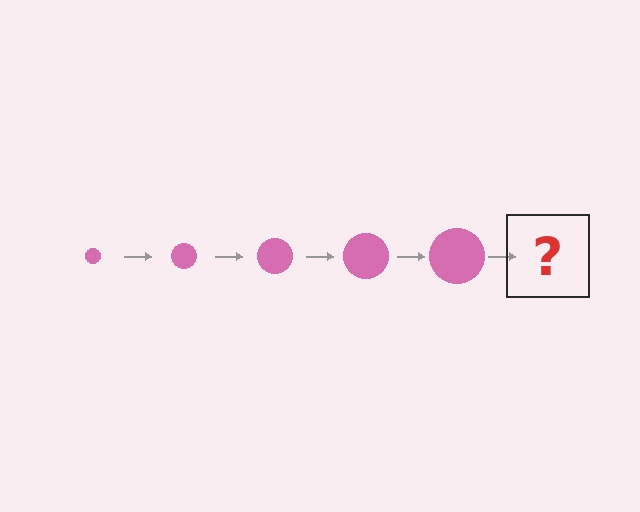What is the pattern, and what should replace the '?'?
The pattern is that the circle gets progressively larger each step. The '?' should be a pink circle, larger than the previous one.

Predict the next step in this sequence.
The next step is a pink circle, larger than the previous one.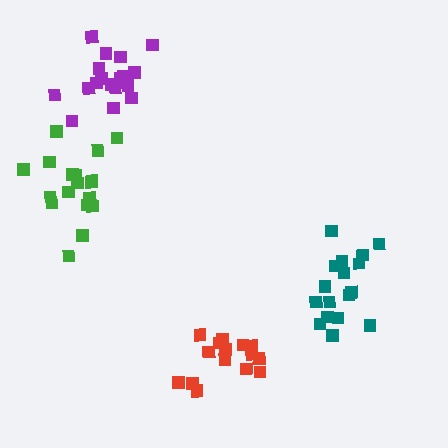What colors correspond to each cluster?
The clusters are colored: green, teal, purple, red.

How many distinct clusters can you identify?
There are 4 distinct clusters.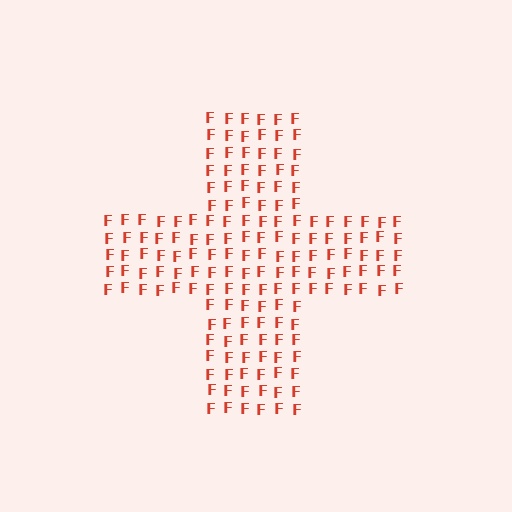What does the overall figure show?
The overall figure shows a cross.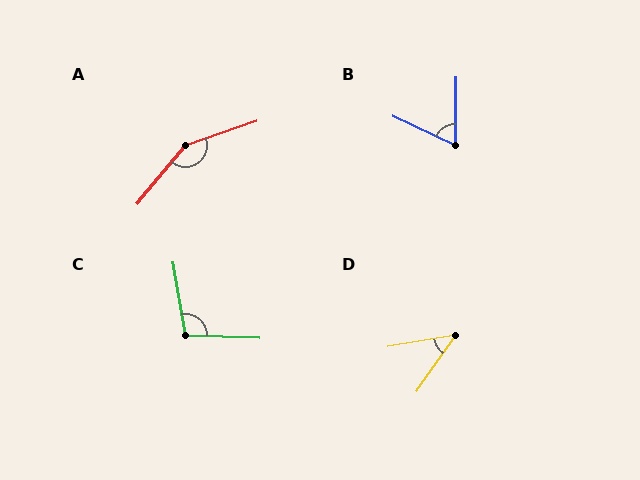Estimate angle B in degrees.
Approximately 65 degrees.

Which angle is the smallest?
D, at approximately 46 degrees.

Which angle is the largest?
A, at approximately 149 degrees.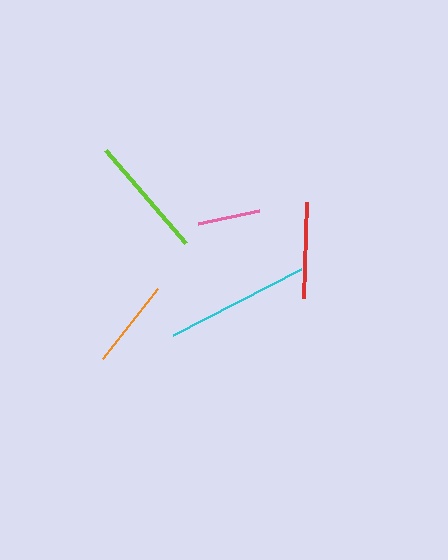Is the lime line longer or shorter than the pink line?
The lime line is longer than the pink line.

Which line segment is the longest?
The cyan line is the longest at approximately 144 pixels.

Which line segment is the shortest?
The pink line is the shortest at approximately 63 pixels.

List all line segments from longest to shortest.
From longest to shortest: cyan, lime, red, orange, pink.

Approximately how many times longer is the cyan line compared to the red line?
The cyan line is approximately 1.5 times the length of the red line.